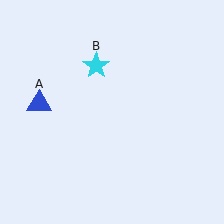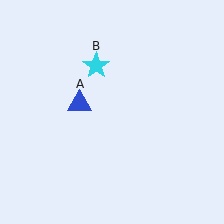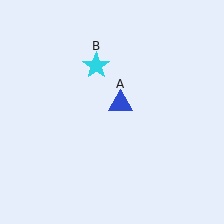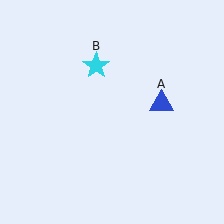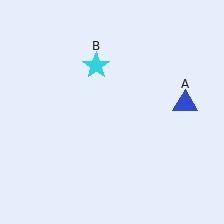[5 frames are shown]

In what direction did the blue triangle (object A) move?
The blue triangle (object A) moved right.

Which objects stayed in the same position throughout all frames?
Cyan star (object B) remained stationary.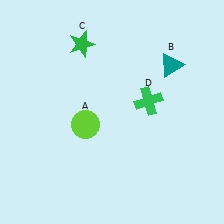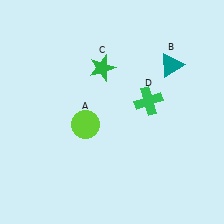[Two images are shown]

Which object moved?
The green star (C) moved down.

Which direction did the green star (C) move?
The green star (C) moved down.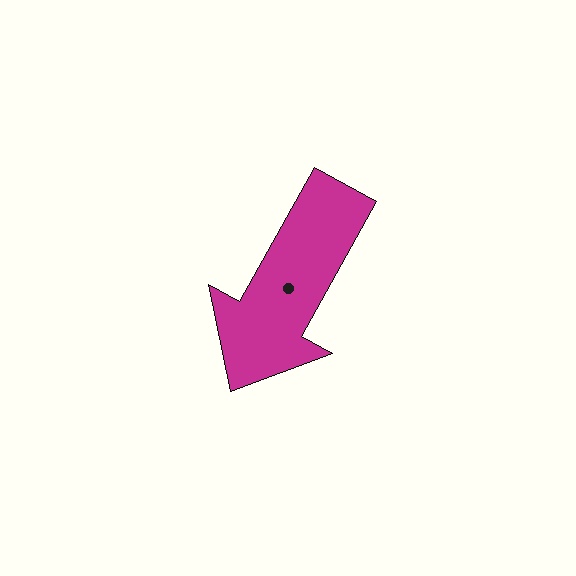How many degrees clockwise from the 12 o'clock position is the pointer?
Approximately 209 degrees.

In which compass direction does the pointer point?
Southwest.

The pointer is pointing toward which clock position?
Roughly 7 o'clock.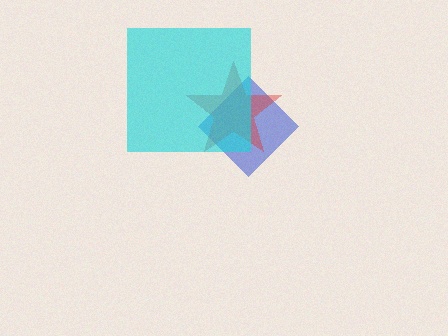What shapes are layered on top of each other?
The layered shapes are: a blue diamond, a red star, a cyan square.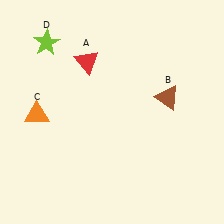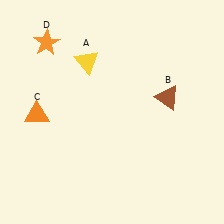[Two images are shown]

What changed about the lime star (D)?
In Image 1, D is lime. In Image 2, it changed to orange.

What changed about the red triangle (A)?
In Image 1, A is red. In Image 2, it changed to yellow.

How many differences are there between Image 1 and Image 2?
There are 2 differences between the two images.